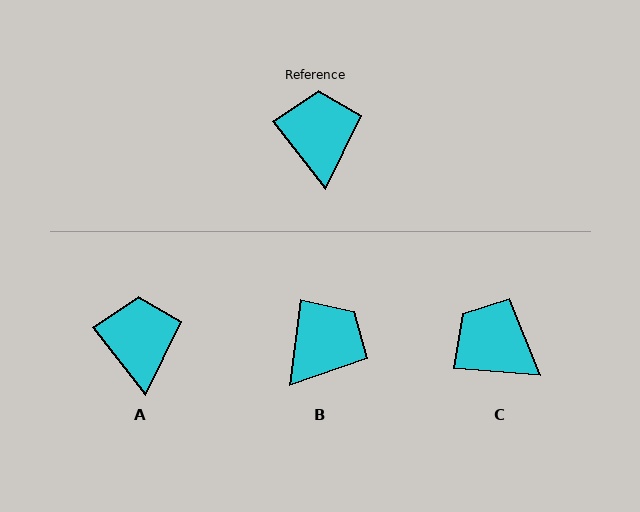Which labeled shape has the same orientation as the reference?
A.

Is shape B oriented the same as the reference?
No, it is off by about 45 degrees.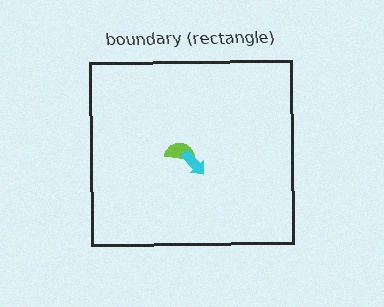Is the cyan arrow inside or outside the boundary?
Inside.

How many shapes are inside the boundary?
2 inside, 0 outside.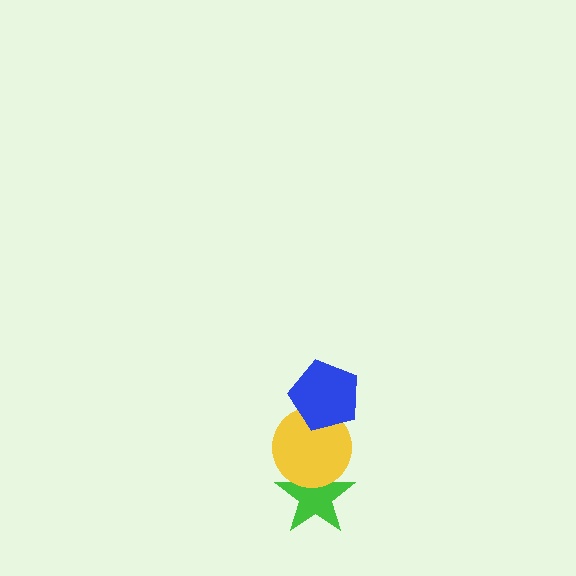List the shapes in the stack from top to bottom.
From top to bottom: the blue pentagon, the yellow circle, the green star.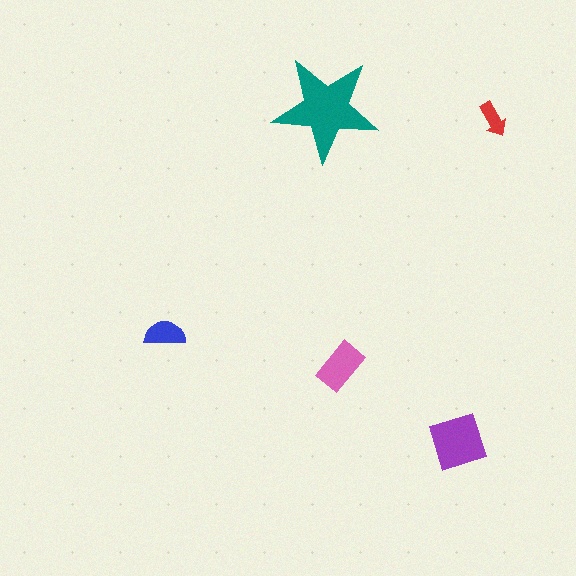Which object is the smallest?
The red arrow.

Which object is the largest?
The teal star.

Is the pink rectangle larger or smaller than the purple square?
Smaller.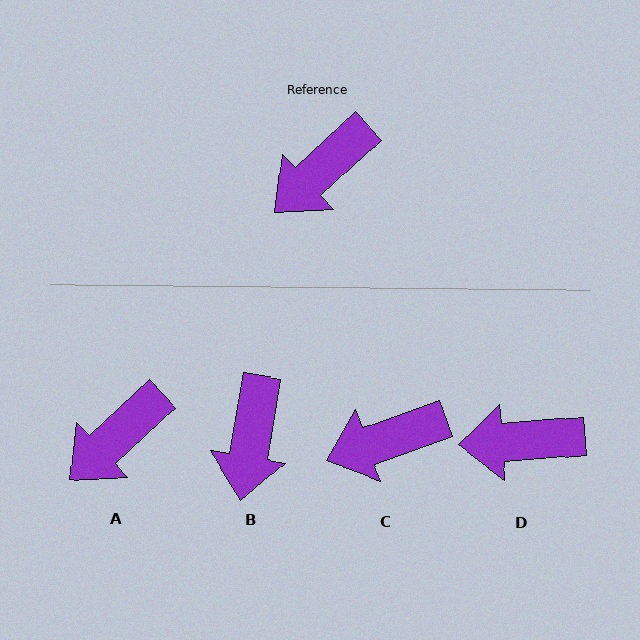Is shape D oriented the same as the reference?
No, it is off by about 39 degrees.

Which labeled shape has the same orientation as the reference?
A.